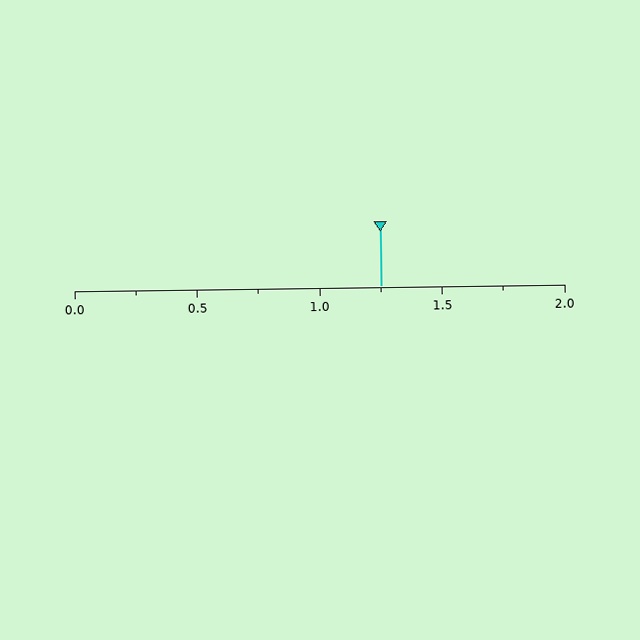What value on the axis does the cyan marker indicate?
The marker indicates approximately 1.25.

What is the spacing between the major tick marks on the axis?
The major ticks are spaced 0.5 apart.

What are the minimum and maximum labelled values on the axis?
The axis runs from 0.0 to 2.0.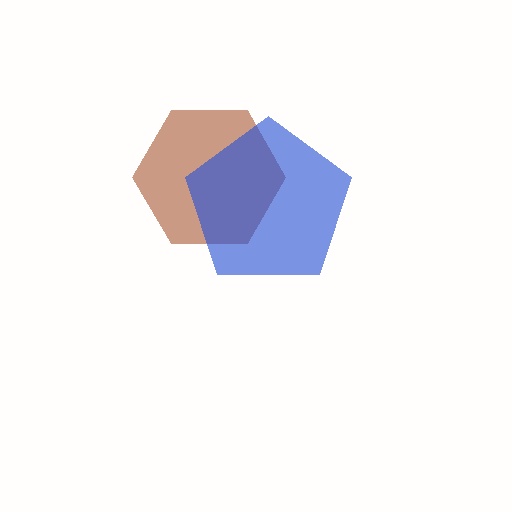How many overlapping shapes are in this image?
There are 2 overlapping shapes in the image.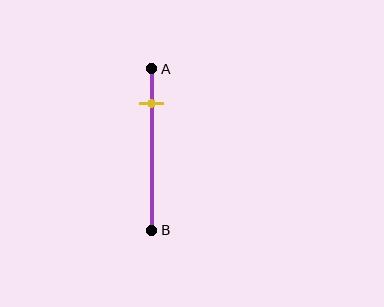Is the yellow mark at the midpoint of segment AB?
No, the mark is at about 20% from A, not at the 50% midpoint.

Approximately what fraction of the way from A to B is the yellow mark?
The yellow mark is approximately 20% of the way from A to B.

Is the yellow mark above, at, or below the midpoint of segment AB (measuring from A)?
The yellow mark is above the midpoint of segment AB.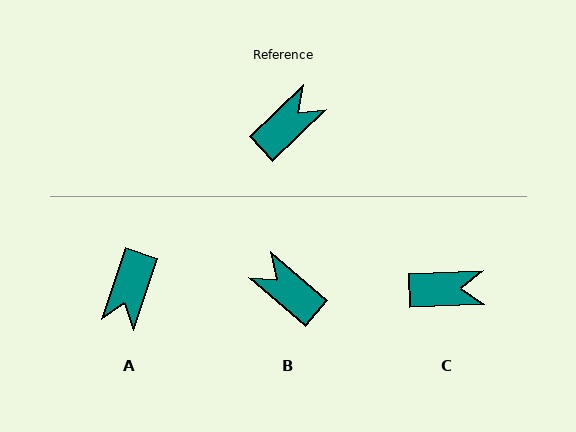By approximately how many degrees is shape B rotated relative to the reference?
Approximately 96 degrees counter-clockwise.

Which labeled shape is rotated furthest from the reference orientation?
A, about 152 degrees away.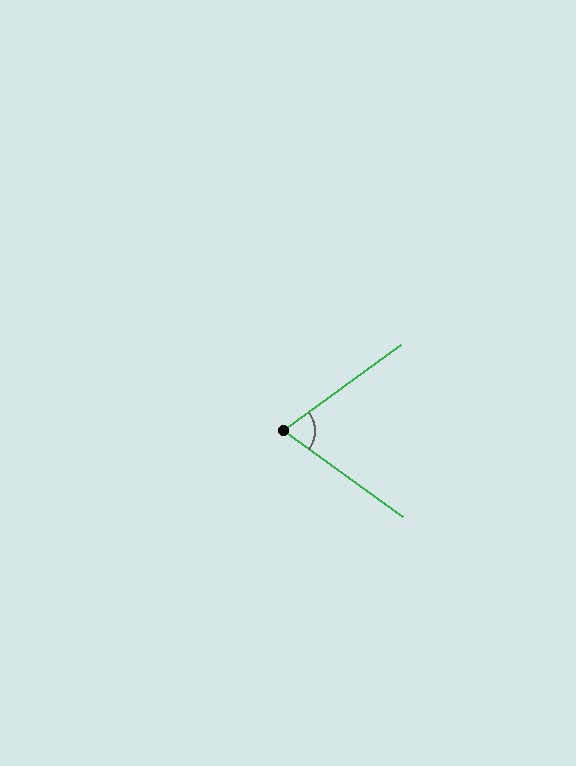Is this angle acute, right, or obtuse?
It is acute.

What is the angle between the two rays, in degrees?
Approximately 72 degrees.